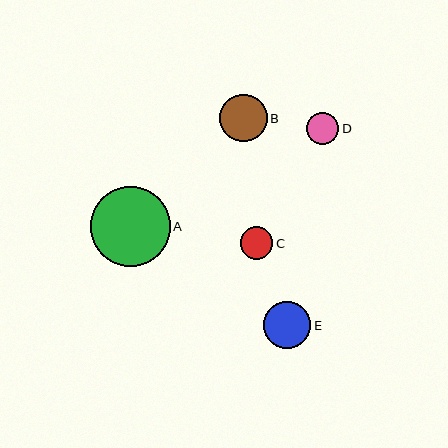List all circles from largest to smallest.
From largest to smallest: A, B, E, C, D.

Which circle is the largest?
Circle A is the largest with a size of approximately 80 pixels.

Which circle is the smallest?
Circle D is the smallest with a size of approximately 32 pixels.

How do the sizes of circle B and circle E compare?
Circle B and circle E are approximately the same size.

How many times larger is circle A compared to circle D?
Circle A is approximately 2.5 times the size of circle D.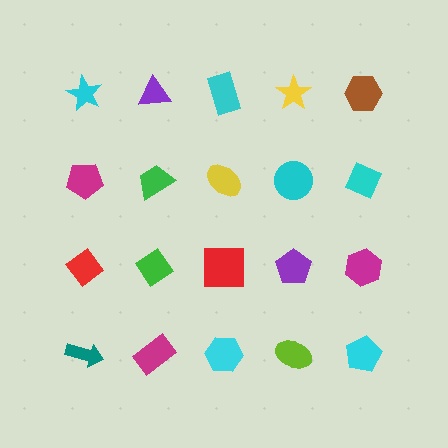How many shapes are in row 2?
5 shapes.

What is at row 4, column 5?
A cyan pentagon.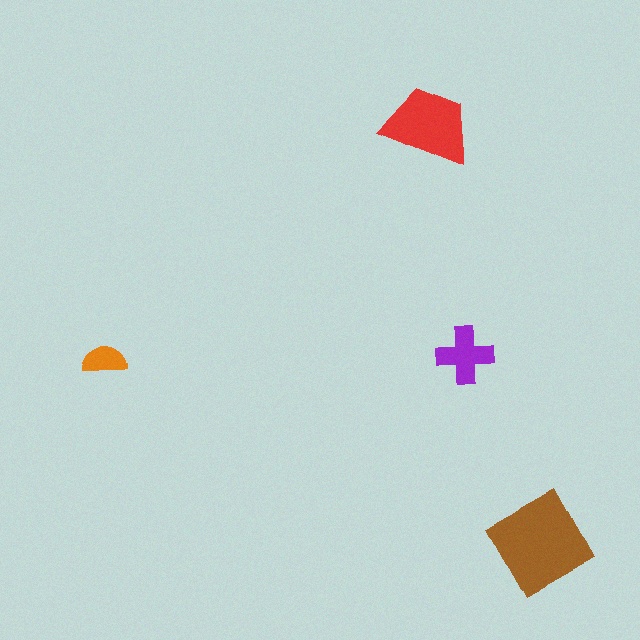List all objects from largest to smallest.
The brown diamond, the red trapezoid, the purple cross, the orange semicircle.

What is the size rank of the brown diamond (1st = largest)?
1st.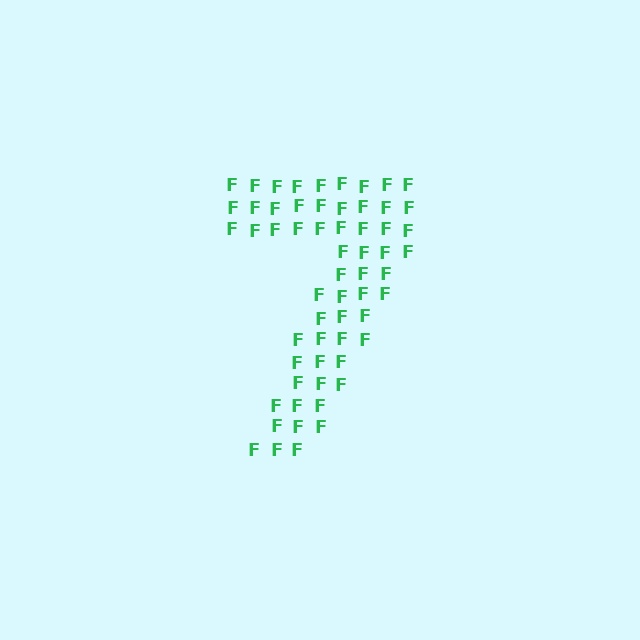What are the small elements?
The small elements are letter F's.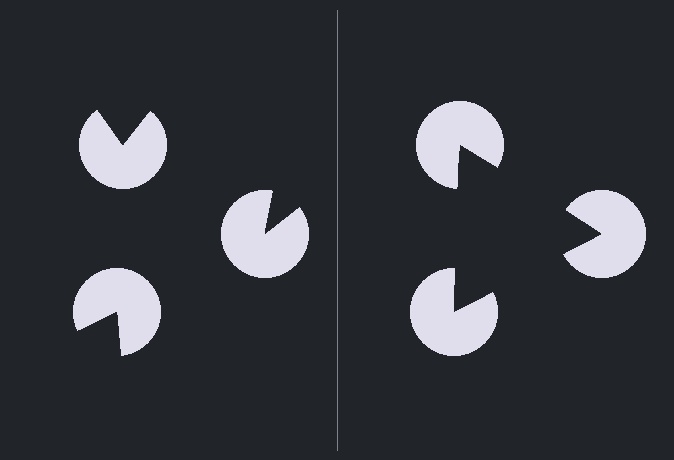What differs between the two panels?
The pac-man discs are positioned identically on both sides; only the wedge orientations differ. On the right they align to a triangle; on the left they are misaligned.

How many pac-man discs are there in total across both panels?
6 — 3 on each side.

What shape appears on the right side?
An illusory triangle.